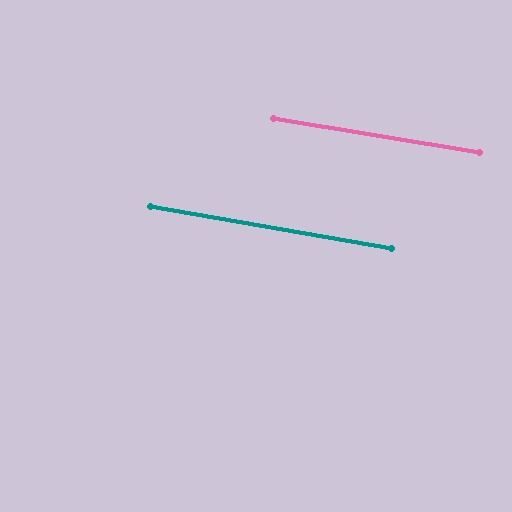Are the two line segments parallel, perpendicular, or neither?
Parallel — their directions differ by only 0.5°.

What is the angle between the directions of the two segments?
Approximately 1 degree.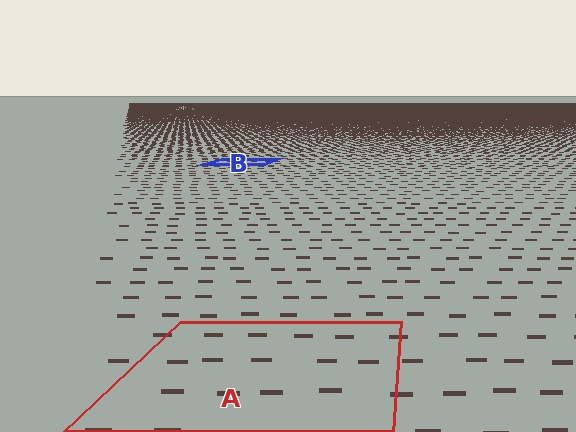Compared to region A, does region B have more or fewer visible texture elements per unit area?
Region B has more texture elements per unit area — they are packed more densely because it is farther away.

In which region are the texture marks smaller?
The texture marks are smaller in region B, because it is farther away.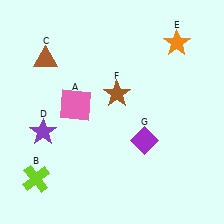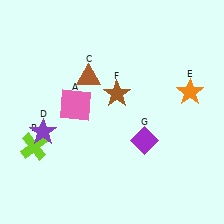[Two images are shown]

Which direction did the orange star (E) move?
The orange star (E) moved down.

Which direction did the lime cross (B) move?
The lime cross (B) moved up.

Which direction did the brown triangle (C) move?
The brown triangle (C) moved right.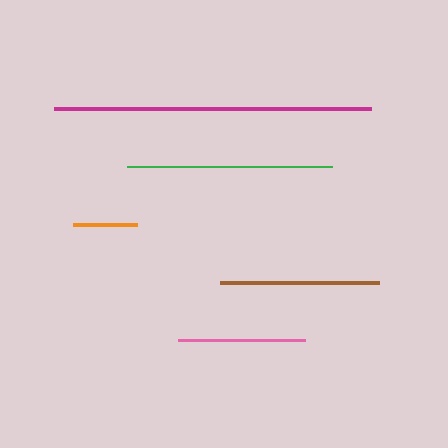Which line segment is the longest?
The magenta line is the longest at approximately 317 pixels.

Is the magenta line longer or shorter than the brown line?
The magenta line is longer than the brown line.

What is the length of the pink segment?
The pink segment is approximately 127 pixels long.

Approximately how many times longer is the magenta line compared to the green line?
The magenta line is approximately 1.5 times the length of the green line.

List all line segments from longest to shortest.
From longest to shortest: magenta, green, brown, pink, orange.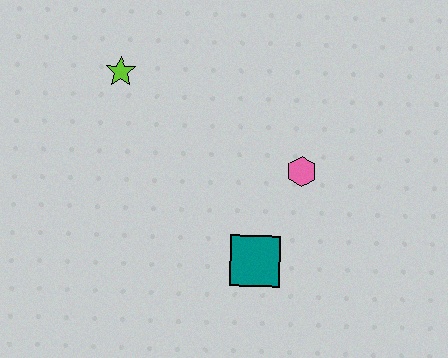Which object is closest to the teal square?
The pink hexagon is closest to the teal square.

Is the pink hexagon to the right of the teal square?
Yes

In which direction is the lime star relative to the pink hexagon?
The lime star is to the left of the pink hexagon.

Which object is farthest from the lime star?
The teal square is farthest from the lime star.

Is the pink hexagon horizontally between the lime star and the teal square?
No